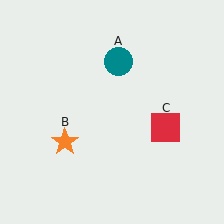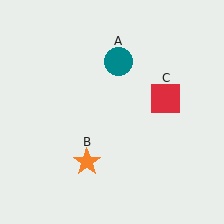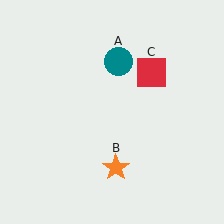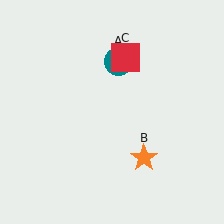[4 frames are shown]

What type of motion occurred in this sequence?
The orange star (object B), red square (object C) rotated counterclockwise around the center of the scene.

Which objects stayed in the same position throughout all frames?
Teal circle (object A) remained stationary.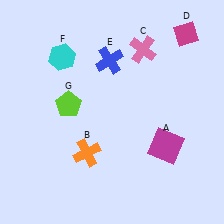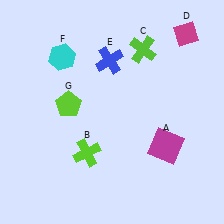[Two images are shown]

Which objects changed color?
B changed from orange to lime. C changed from pink to lime.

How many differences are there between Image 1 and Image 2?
There are 2 differences between the two images.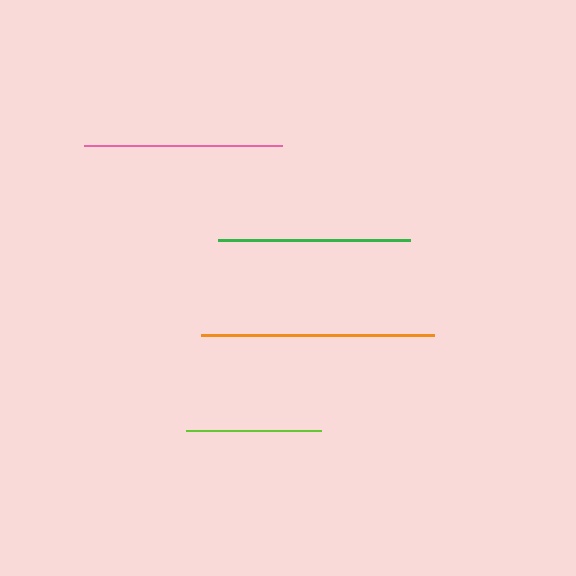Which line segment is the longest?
The orange line is the longest at approximately 233 pixels.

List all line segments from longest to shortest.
From longest to shortest: orange, pink, green, lime.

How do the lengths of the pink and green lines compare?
The pink and green lines are approximately the same length.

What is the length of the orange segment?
The orange segment is approximately 233 pixels long.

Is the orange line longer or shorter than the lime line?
The orange line is longer than the lime line.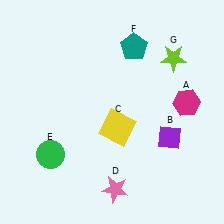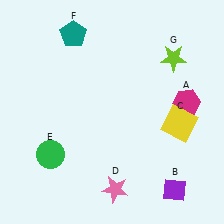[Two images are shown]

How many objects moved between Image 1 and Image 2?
3 objects moved between the two images.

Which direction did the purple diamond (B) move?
The purple diamond (B) moved down.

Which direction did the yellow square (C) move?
The yellow square (C) moved right.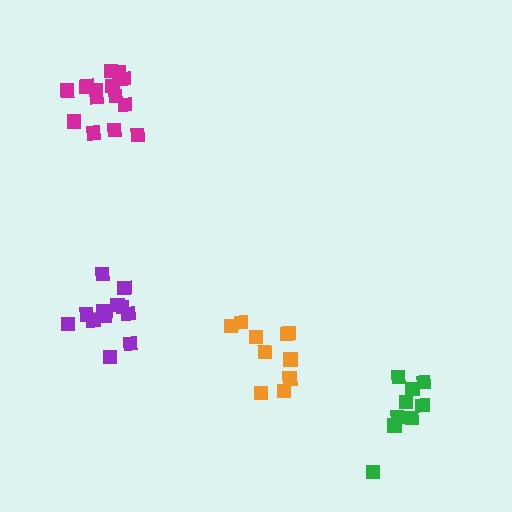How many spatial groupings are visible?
There are 4 spatial groupings.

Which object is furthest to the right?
The green cluster is rightmost.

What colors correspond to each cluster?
The clusters are colored: magenta, orange, green, purple.